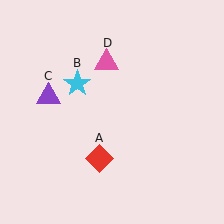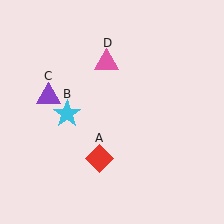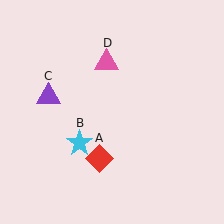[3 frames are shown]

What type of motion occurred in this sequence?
The cyan star (object B) rotated counterclockwise around the center of the scene.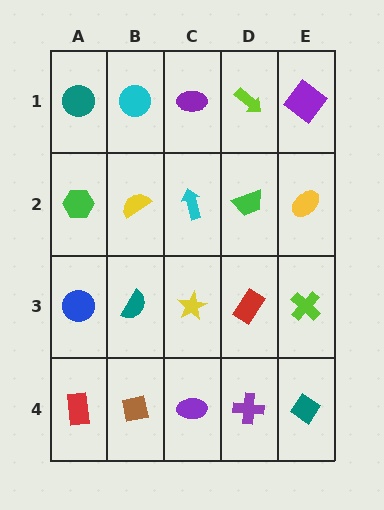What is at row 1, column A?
A teal circle.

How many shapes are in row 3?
5 shapes.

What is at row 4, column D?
A purple cross.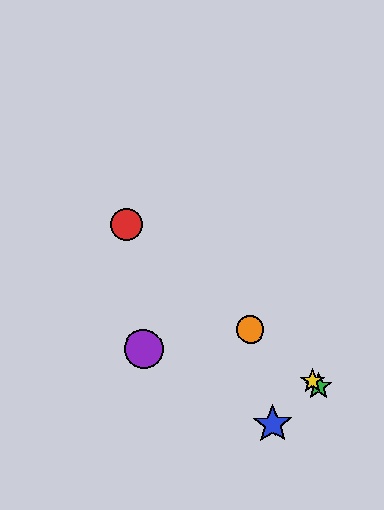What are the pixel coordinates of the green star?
The green star is at (318, 387).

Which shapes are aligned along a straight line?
The red circle, the green star, the yellow star, the orange circle are aligned along a straight line.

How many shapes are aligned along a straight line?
4 shapes (the red circle, the green star, the yellow star, the orange circle) are aligned along a straight line.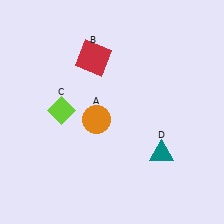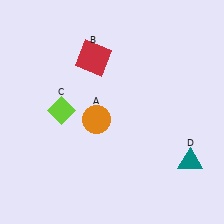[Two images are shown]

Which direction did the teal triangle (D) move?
The teal triangle (D) moved right.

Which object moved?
The teal triangle (D) moved right.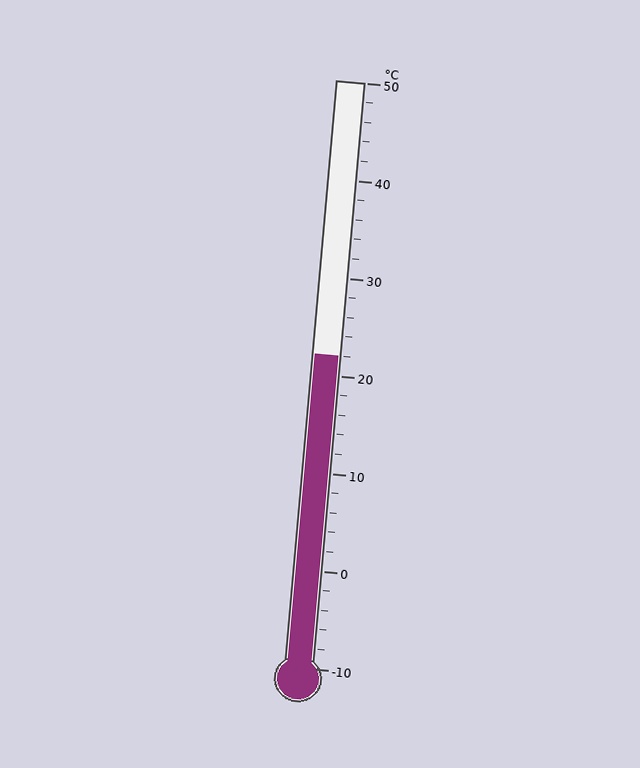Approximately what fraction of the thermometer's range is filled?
The thermometer is filled to approximately 55% of its range.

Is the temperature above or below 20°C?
The temperature is above 20°C.